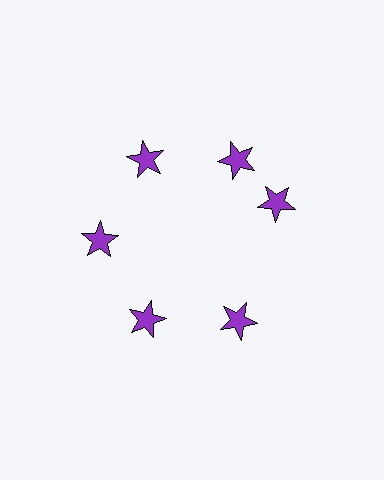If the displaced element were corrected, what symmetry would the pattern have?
It would have 6-fold rotational symmetry — the pattern would map onto itself every 60 degrees.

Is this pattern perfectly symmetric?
No. The 6 purple stars are arranged in a ring, but one element near the 3 o'clock position is rotated out of alignment along the ring, breaking the 6-fold rotational symmetry.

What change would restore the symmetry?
The symmetry would be restored by rotating it back into even spacing with its neighbors so that all 6 stars sit at equal angles and equal distance from the center.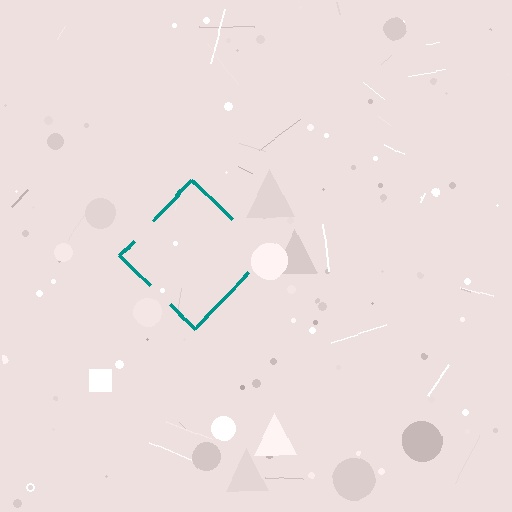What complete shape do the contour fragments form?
The contour fragments form a diamond.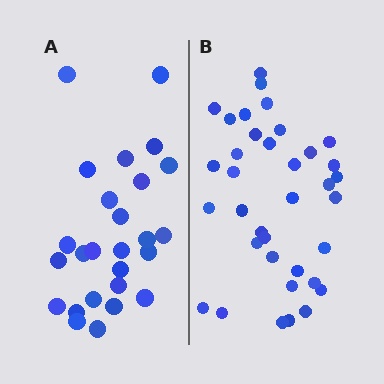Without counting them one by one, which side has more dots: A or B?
Region B (the right region) has more dots.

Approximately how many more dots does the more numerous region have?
Region B has roughly 10 or so more dots than region A.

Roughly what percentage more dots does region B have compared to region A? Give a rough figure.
About 40% more.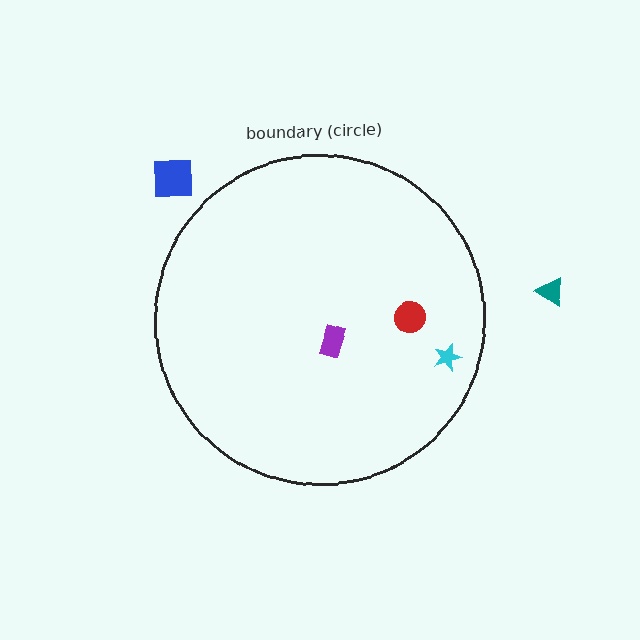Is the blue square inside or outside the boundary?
Outside.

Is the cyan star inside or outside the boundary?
Inside.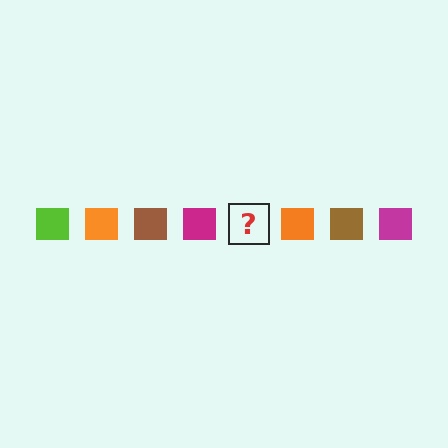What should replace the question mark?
The question mark should be replaced with a lime square.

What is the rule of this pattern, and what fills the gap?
The rule is that the pattern cycles through lime, orange, brown, magenta squares. The gap should be filled with a lime square.